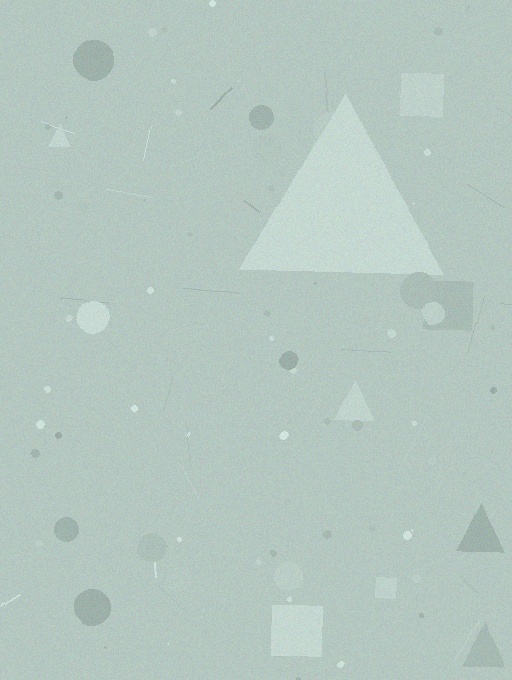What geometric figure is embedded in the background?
A triangle is embedded in the background.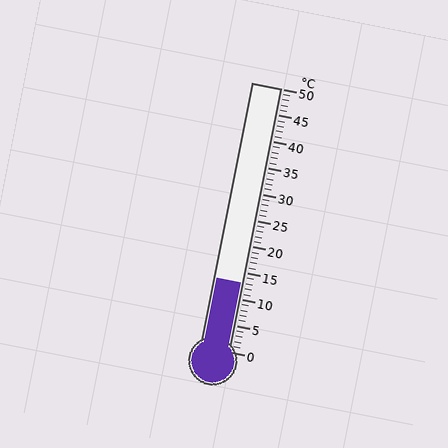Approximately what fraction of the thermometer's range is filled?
The thermometer is filled to approximately 25% of its range.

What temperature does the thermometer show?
The thermometer shows approximately 13°C.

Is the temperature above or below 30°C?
The temperature is below 30°C.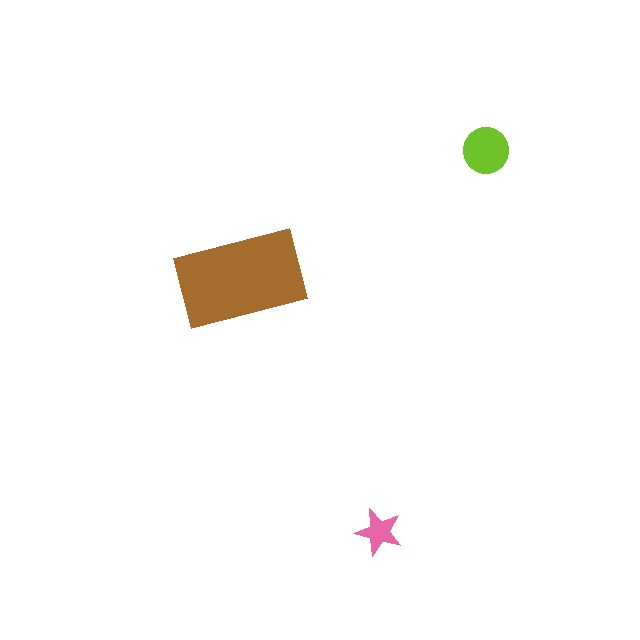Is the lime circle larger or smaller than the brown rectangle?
Smaller.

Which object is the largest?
The brown rectangle.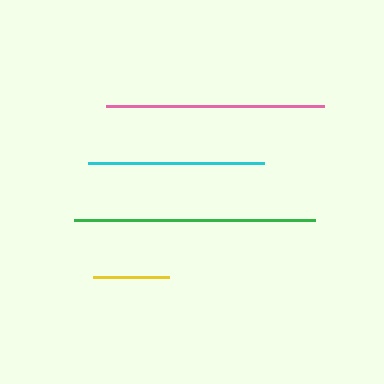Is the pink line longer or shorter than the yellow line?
The pink line is longer than the yellow line.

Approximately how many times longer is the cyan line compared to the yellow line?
The cyan line is approximately 2.3 times the length of the yellow line.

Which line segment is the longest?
The green line is the longest at approximately 241 pixels.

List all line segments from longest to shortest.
From longest to shortest: green, pink, cyan, yellow.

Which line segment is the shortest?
The yellow line is the shortest at approximately 76 pixels.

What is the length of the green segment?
The green segment is approximately 241 pixels long.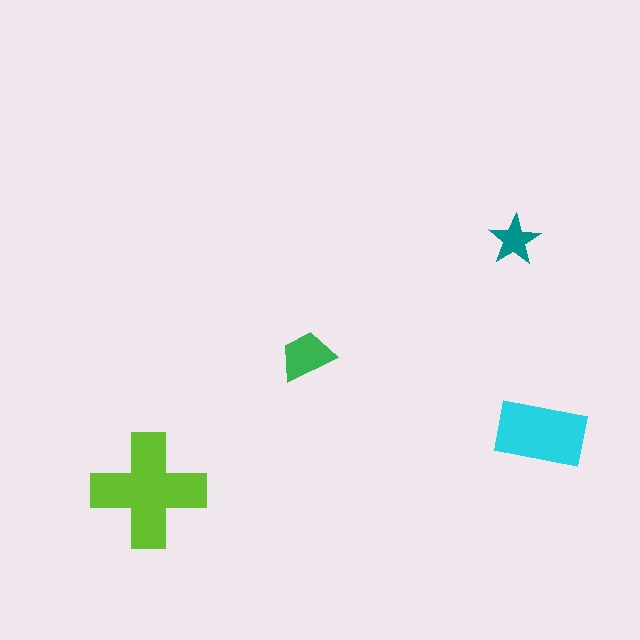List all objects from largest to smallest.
The lime cross, the cyan rectangle, the green trapezoid, the teal star.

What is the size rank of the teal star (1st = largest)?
4th.